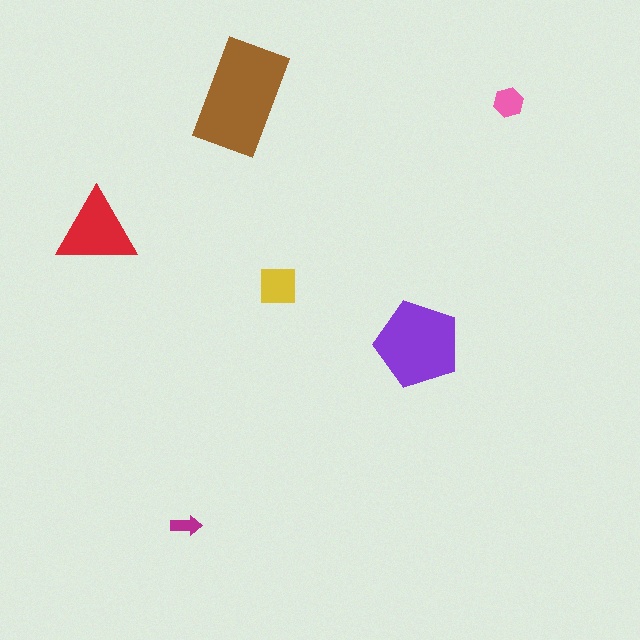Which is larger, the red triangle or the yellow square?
The red triangle.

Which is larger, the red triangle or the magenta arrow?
The red triangle.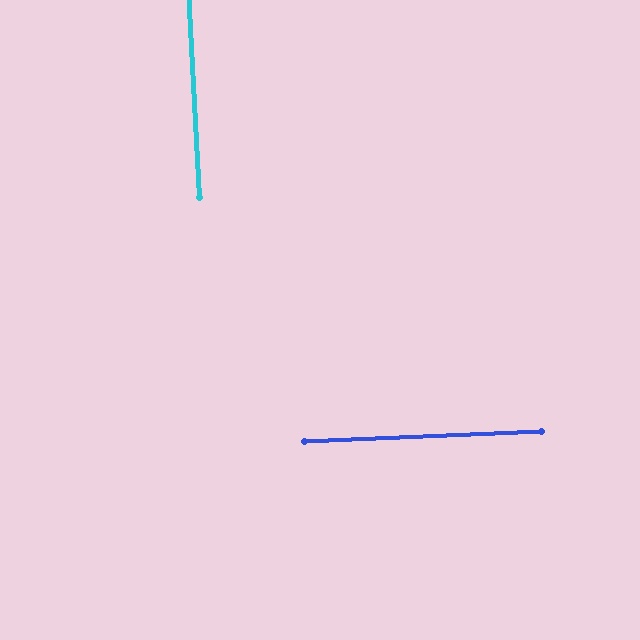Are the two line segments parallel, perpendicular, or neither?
Perpendicular — they meet at approximately 89°.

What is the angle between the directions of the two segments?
Approximately 89 degrees.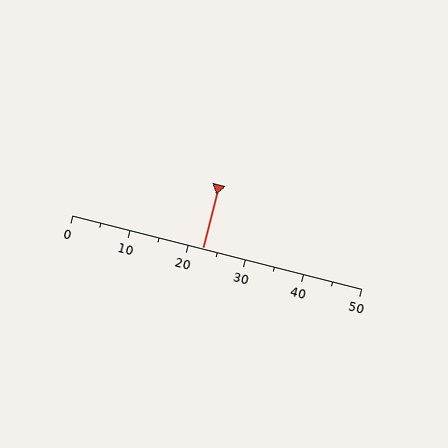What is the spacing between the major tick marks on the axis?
The major ticks are spaced 10 apart.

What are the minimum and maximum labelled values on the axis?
The axis runs from 0 to 50.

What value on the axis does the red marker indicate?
The marker indicates approximately 22.5.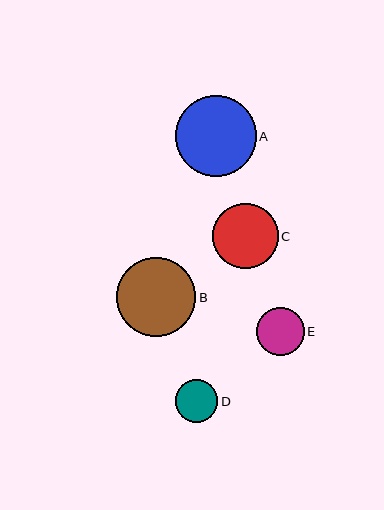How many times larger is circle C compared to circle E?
Circle C is approximately 1.4 times the size of circle E.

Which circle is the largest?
Circle A is the largest with a size of approximately 81 pixels.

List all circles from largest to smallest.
From largest to smallest: A, B, C, E, D.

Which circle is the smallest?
Circle D is the smallest with a size of approximately 43 pixels.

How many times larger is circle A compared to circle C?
Circle A is approximately 1.2 times the size of circle C.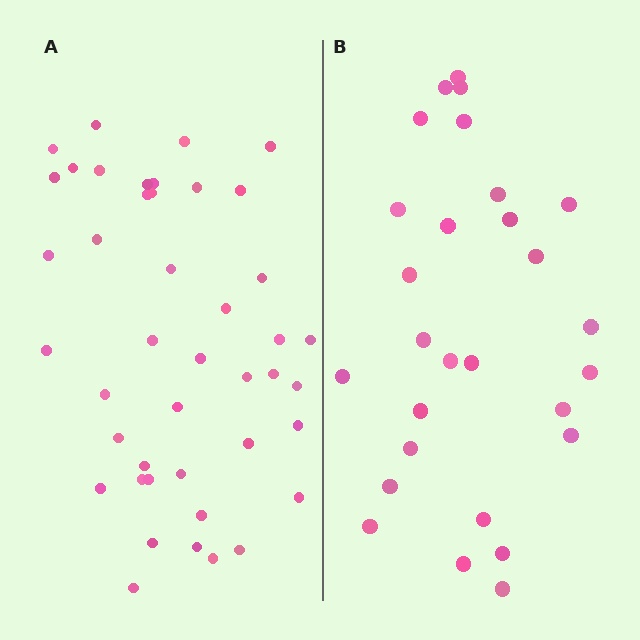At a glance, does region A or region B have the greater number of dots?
Region A (the left region) has more dots.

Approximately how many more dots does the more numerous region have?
Region A has approximately 15 more dots than region B.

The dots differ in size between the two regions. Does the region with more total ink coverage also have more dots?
No. Region B has more total ink coverage because its dots are larger, but region A actually contains more individual dots. Total area can be misleading — the number of items is what matters here.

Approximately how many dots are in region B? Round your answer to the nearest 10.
About 30 dots. (The exact count is 28, which rounds to 30.)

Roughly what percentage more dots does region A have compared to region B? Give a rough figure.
About 55% more.